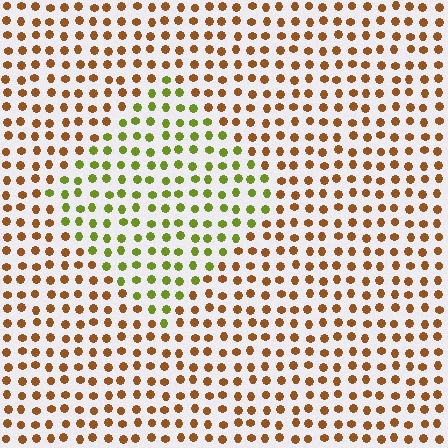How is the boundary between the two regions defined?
The boundary is defined purely by a slight shift in hue (about 54 degrees). Spacing, size, and orientation are identical on both sides.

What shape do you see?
I see a diamond.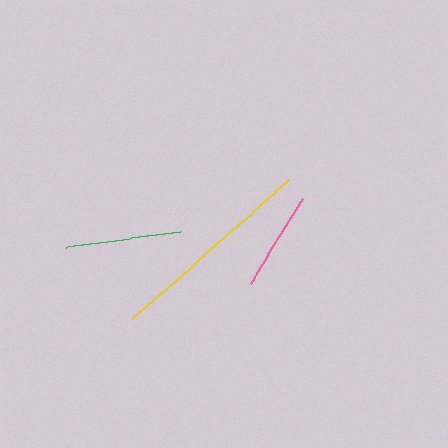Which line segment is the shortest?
The pink line is the shortest at approximately 99 pixels.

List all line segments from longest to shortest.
From longest to shortest: yellow, green, pink.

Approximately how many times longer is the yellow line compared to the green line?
The yellow line is approximately 1.8 times the length of the green line.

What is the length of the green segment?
The green segment is approximately 115 pixels long.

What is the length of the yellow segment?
The yellow segment is approximately 209 pixels long.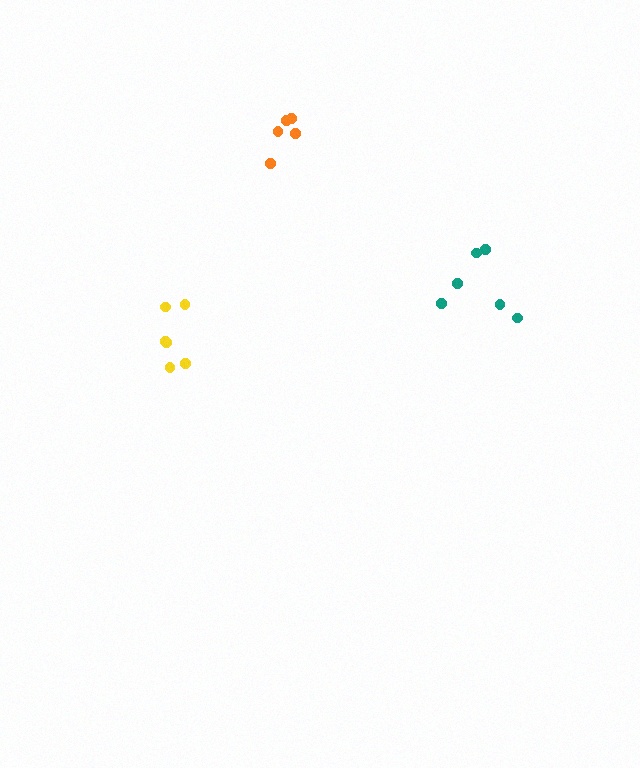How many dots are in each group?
Group 1: 6 dots, Group 2: 5 dots, Group 3: 6 dots (17 total).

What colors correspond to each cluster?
The clusters are colored: yellow, orange, teal.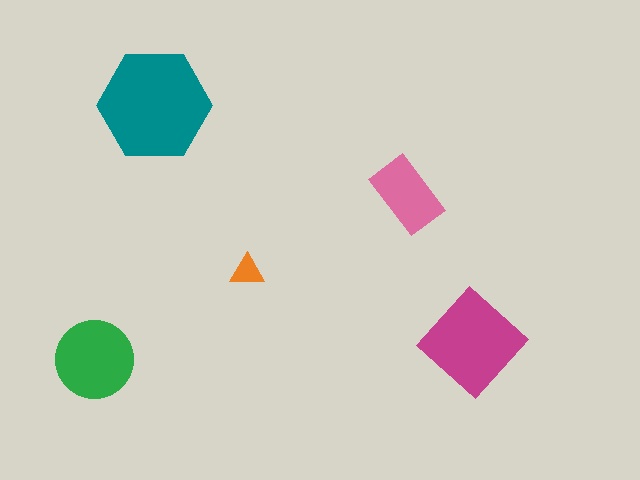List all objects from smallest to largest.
The orange triangle, the pink rectangle, the green circle, the magenta diamond, the teal hexagon.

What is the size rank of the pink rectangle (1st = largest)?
4th.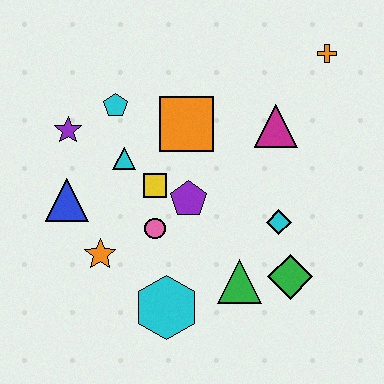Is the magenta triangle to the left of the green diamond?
Yes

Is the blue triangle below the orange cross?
Yes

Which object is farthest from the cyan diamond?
The purple star is farthest from the cyan diamond.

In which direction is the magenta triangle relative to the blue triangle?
The magenta triangle is to the right of the blue triangle.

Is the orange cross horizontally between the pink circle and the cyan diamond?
No